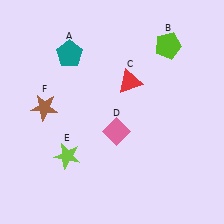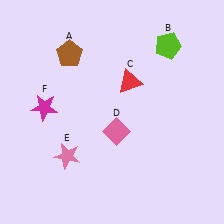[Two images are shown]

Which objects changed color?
A changed from teal to brown. E changed from lime to pink. F changed from brown to magenta.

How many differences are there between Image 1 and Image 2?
There are 3 differences between the two images.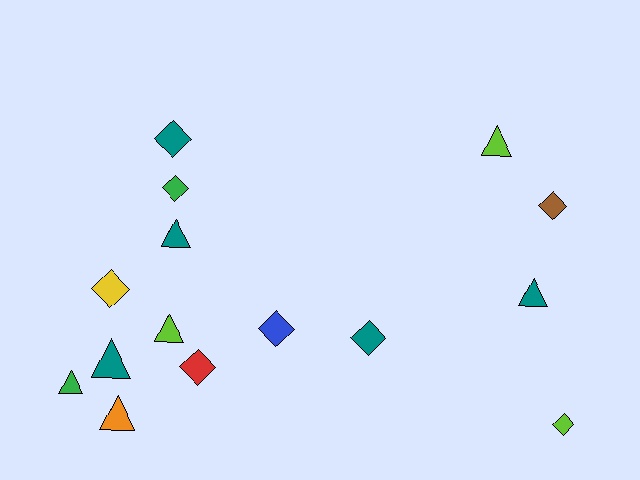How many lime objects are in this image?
There are 3 lime objects.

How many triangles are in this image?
There are 7 triangles.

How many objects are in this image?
There are 15 objects.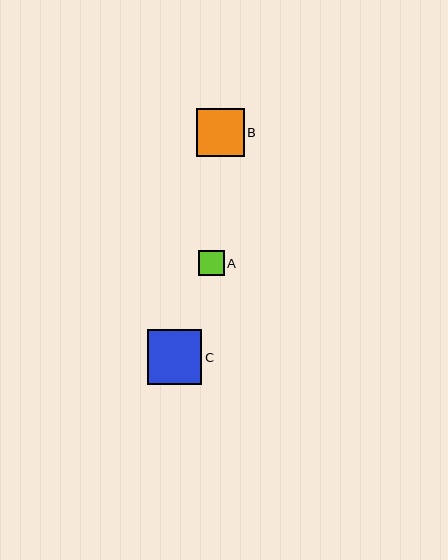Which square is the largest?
Square C is the largest with a size of approximately 54 pixels.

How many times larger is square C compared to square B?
Square C is approximately 1.1 times the size of square B.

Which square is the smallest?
Square A is the smallest with a size of approximately 25 pixels.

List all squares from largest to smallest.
From largest to smallest: C, B, A.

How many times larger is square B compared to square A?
Square B is approximately 1.9 times the size of square A.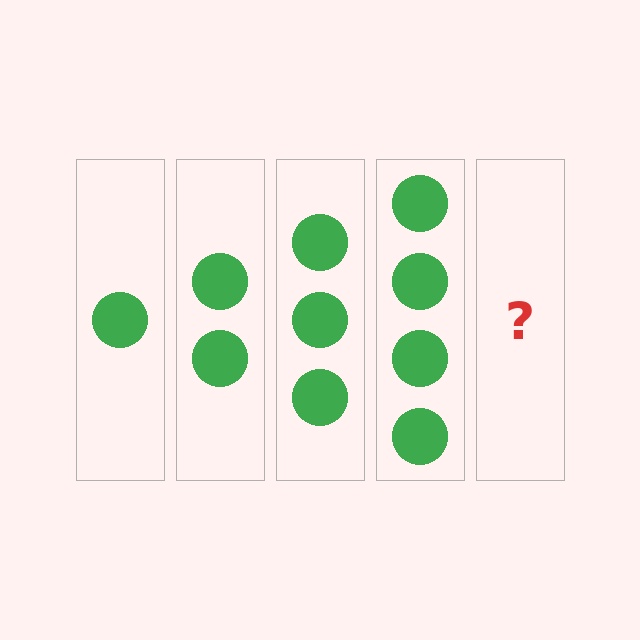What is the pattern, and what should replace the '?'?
The pattern is that each step adds one more circle. The '?' should be 5 circles.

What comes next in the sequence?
The next element should be 5 circles.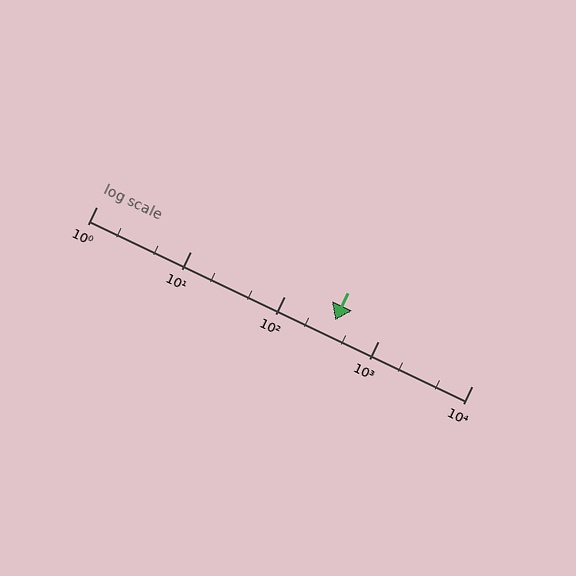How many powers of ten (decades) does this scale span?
The scale spans 4 decades, from 1 to 10000.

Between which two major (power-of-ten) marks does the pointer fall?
The pointer is between 100 and 1000.